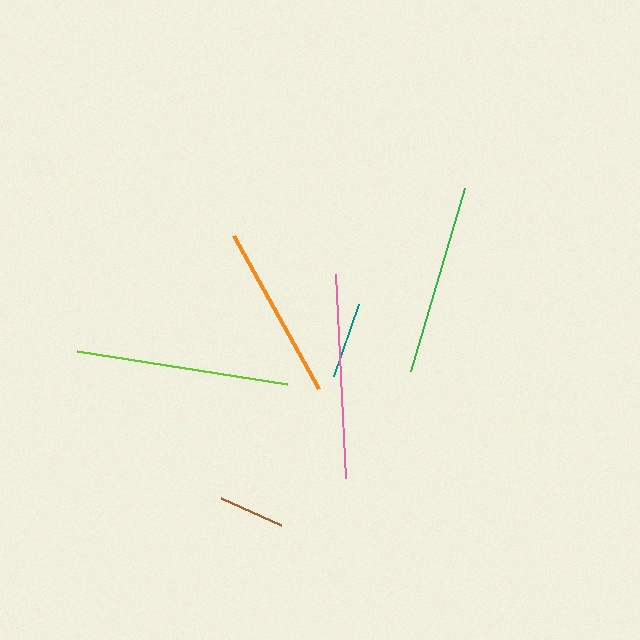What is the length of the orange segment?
The orange segment is approximately 175 pixels long.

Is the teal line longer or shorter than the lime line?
The lime line is longer than the teal line.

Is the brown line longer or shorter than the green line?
The green line is longer than the brown line.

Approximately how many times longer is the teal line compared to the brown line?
The teal line is approximately 1.2 times the length of the brown line.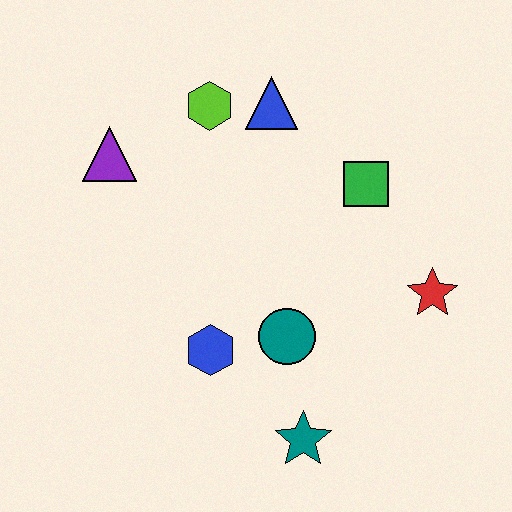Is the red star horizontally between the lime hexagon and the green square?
No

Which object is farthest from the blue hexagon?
The blue triangle is farthest from the blue hexagon.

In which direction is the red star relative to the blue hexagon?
The red star is to the right of the blue hexagon.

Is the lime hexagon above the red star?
Yes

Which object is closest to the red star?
The green square is closest to the red star.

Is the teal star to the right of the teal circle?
Yes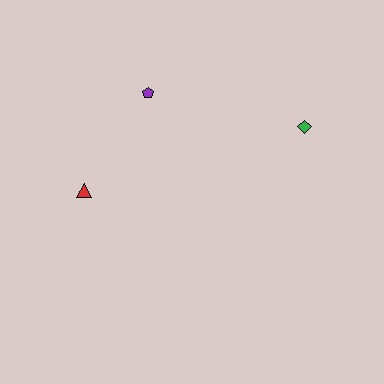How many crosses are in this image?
There are no crosses.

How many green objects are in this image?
There is 1 green object.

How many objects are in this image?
There are 3 objects.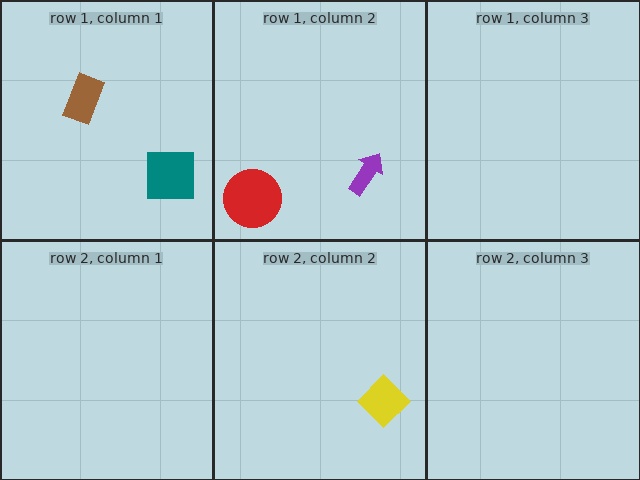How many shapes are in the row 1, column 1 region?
2.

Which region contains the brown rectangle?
The row 1, column 1 region.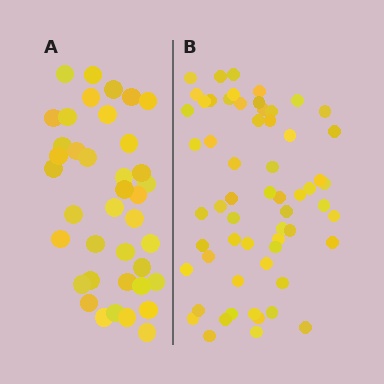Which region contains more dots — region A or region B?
Region B (the right region) has more dots.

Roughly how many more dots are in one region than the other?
Region B has approximately 20 more dots than region A.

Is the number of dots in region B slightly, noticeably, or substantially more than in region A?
Region B has substantially more. The ratio is roughly 1.5 to 1.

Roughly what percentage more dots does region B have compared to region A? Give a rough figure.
About 55% more.